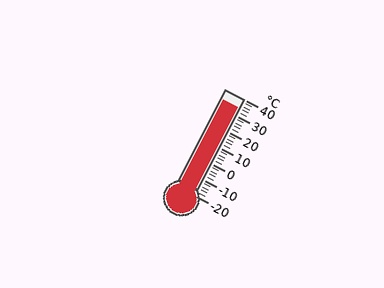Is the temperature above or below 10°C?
The temperature is above 10°C.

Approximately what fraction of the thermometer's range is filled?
The thermometer is filled to approximately 90% of its range.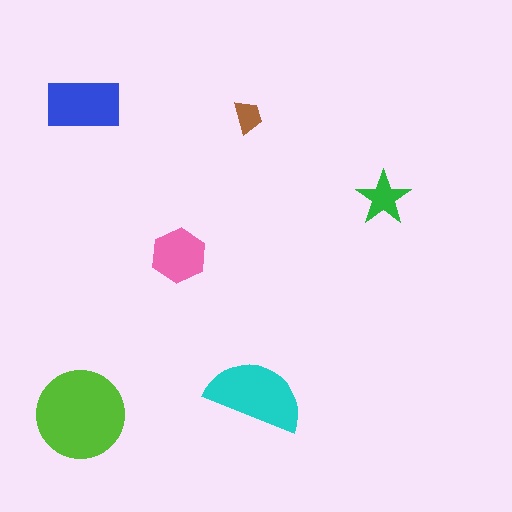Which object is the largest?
The lime circle.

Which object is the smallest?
The brown trapezoid.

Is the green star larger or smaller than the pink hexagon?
Smaller.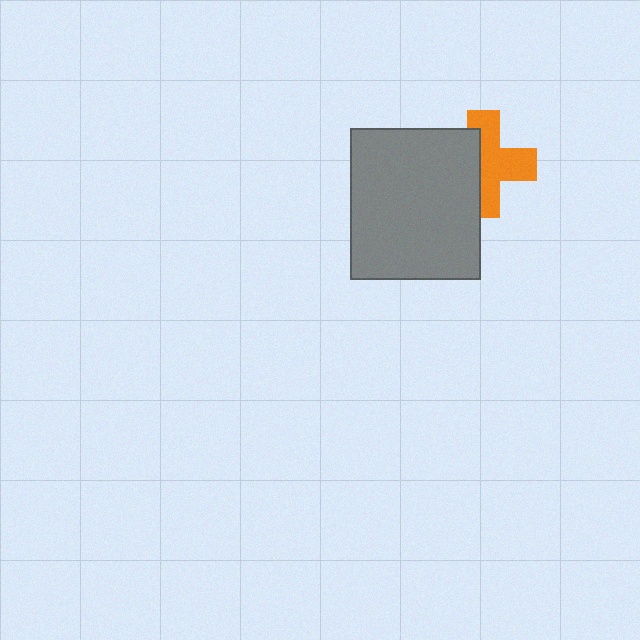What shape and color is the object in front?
The object in front is a gray rectangle.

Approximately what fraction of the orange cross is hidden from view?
Roughly 42% of the orange cross is hidden behind the gray rectangle.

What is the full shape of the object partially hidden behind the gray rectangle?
The partially hidden object is an orange cross.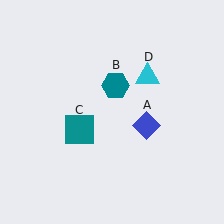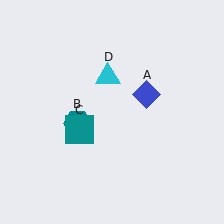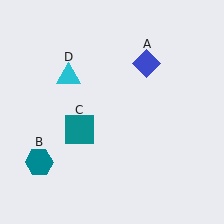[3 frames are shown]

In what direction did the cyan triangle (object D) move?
The cyan triangle (object D) moved left.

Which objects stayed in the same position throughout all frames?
Teal square (object C) remained stationary.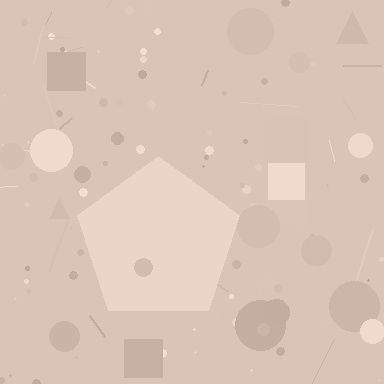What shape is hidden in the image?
A pentagon is hidden in the image.